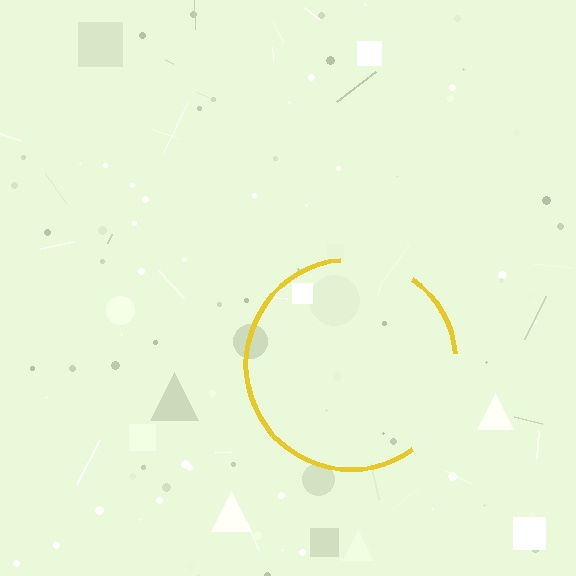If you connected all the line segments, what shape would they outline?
They would outline a circle.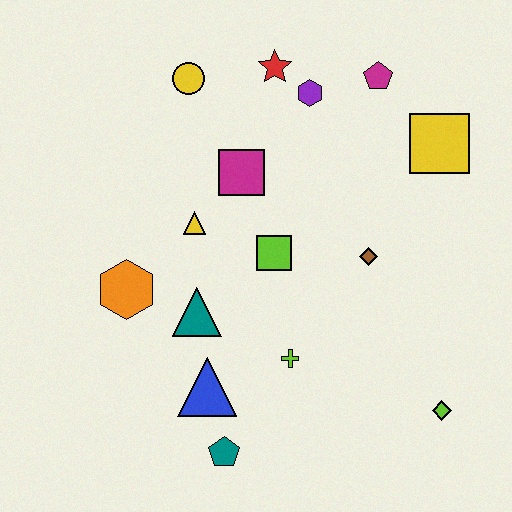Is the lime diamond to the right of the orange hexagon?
Yes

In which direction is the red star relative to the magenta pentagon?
The red star is to the left of the magenta pentagon.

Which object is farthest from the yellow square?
The teal pentagon is farthest from the yellow square.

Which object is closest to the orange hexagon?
The teal triangle is closest to the orange hexagon.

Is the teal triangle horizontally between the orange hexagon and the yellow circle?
No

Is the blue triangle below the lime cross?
Yes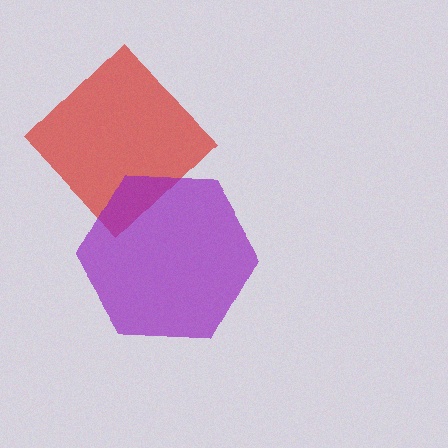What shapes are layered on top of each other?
The layered shapes are: a red diamond, a purple hexagon.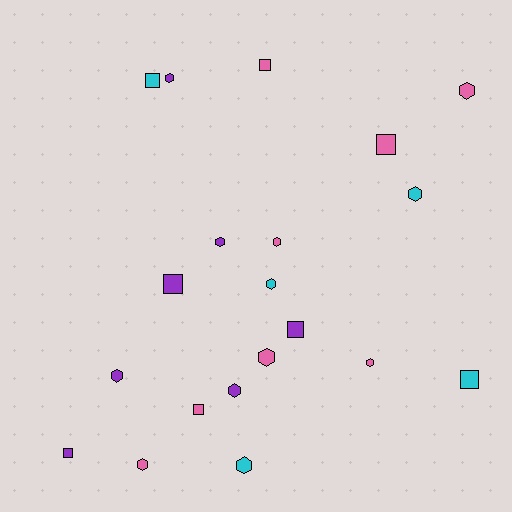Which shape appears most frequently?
Hexagon, with 12 objects.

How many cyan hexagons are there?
There are 3 cyan hexagons.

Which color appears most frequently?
Pink, with 8 objects.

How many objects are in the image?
There are 20 objects.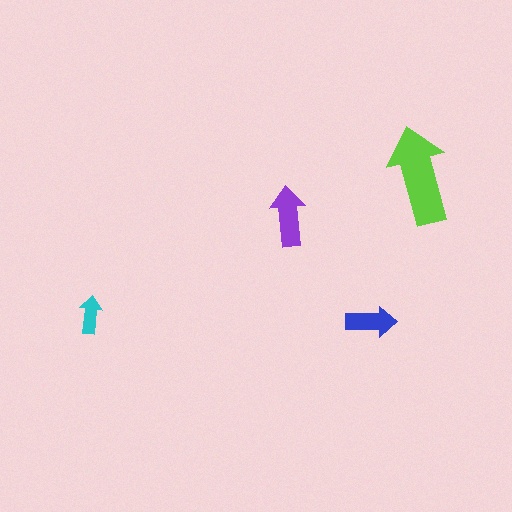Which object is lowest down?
The blue arrow is bottommost.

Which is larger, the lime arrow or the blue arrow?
The lime one.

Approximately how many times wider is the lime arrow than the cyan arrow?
About 2.5 times wider.